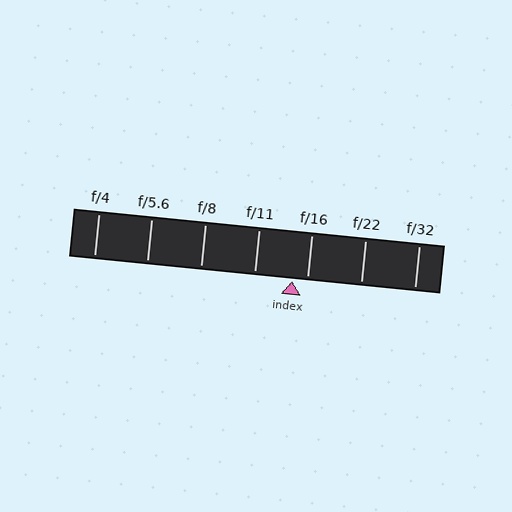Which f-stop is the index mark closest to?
The index mark is closest to f/16.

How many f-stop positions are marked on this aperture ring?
There are 7 f-stop positions marked.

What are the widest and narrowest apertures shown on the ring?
The widest aperture shown is f/4 and the narrowest is f/32.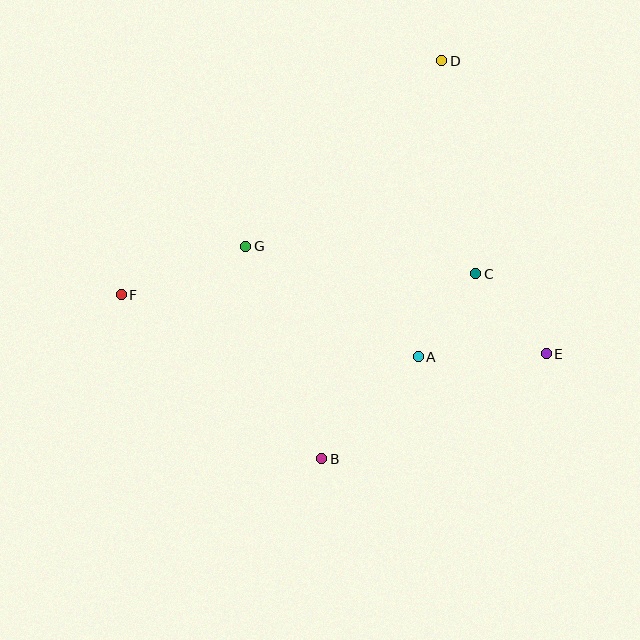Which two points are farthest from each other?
Points E and F are farthest from each other.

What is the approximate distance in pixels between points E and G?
The distance between E and G is approximately 319 pixels.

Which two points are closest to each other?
Points A and C are closest to each other.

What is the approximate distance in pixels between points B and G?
The distance between B and G is approximately 226 pixels.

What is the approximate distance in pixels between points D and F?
The distance between D and F is approximately 397 pixels.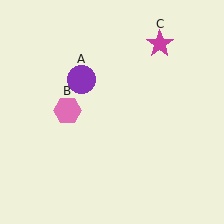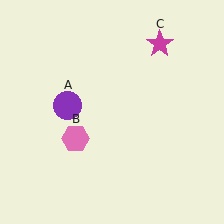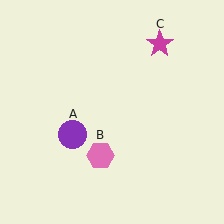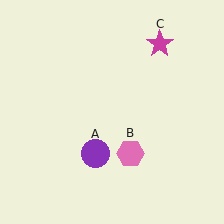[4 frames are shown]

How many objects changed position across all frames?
2 objects changed position: purple circle (object A), pink hexagon (object B).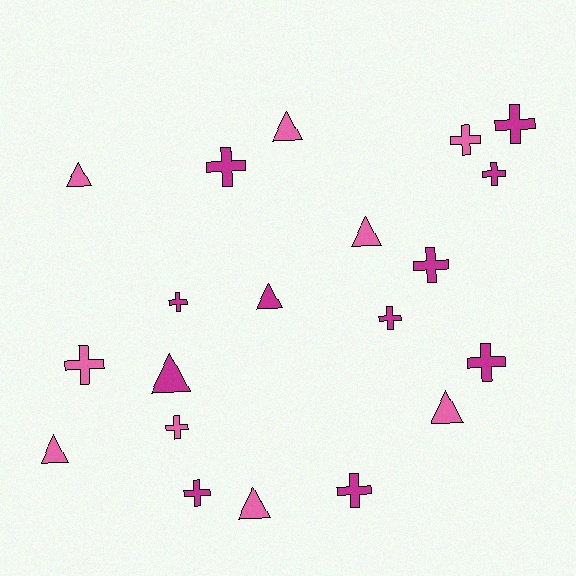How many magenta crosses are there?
There are 9 magenta crosses.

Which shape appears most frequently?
Cross, with 12 objects.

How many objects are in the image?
There are 20 objects.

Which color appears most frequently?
Magenta, with 11 objects.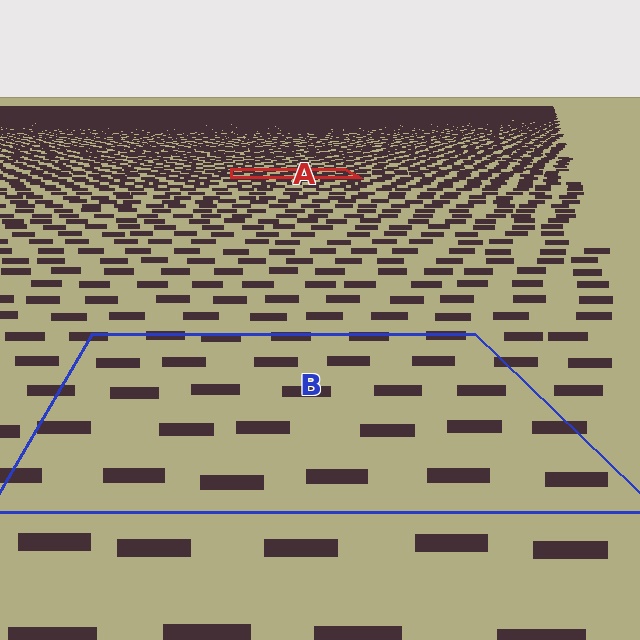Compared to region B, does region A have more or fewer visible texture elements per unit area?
Region A has more texture elements per unit area — they are packed more densely because it is farther away.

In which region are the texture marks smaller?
The texture marks are smaller in region A, because it is farther away.